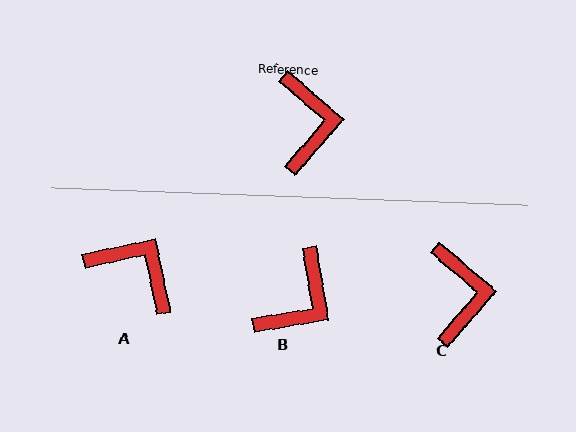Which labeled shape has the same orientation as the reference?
C.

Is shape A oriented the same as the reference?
No, it is off by about 53 degrees.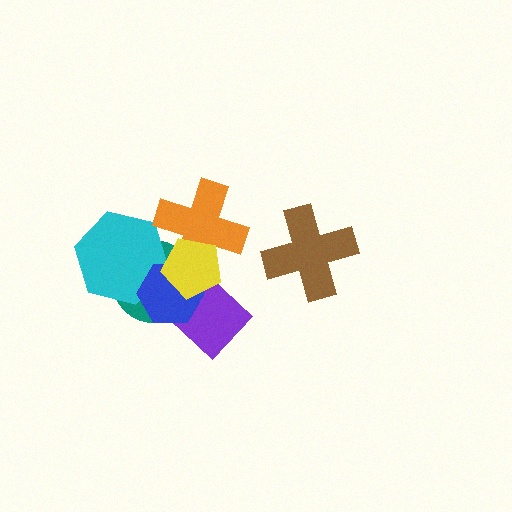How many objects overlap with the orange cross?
4 objects overlap with the orange cross.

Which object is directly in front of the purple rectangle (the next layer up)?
The blue hexagon is directly in front of the purple rectangle.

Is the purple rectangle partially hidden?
Yes, it is partially covered by another shape.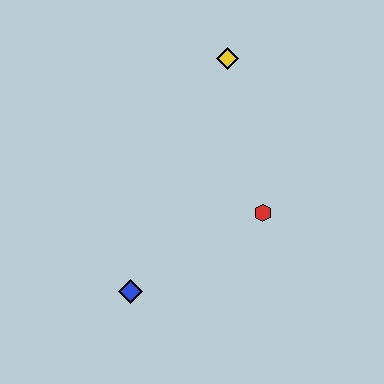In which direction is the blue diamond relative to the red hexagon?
The blue diamond is to the left of the red hexagon.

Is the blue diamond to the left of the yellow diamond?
Yes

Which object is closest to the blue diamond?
The red hexagon is closest to the blue diamond.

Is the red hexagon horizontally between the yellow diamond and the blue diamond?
No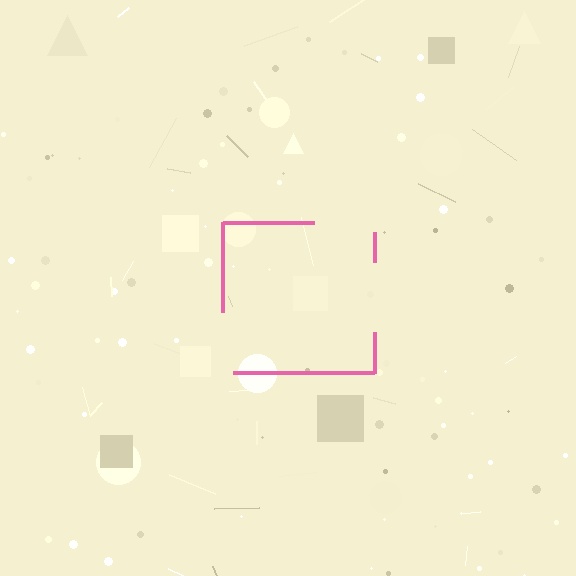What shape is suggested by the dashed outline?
The dashed outline suggests a square.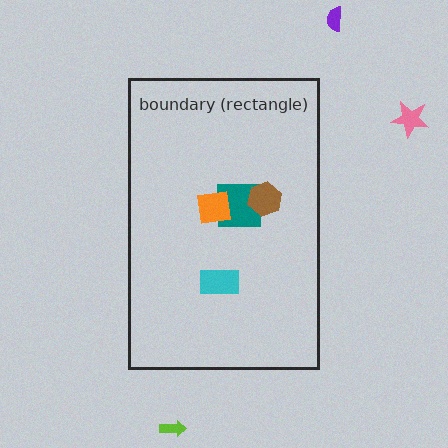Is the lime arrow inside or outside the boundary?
Outside.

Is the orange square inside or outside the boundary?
Inside.